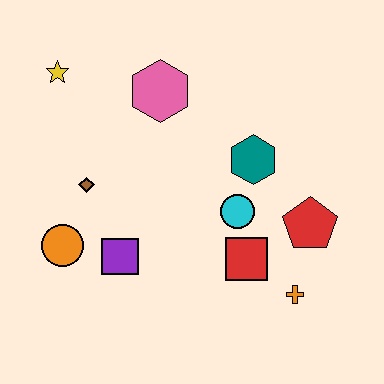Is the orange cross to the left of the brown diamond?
No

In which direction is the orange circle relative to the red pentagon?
The orange circle is to the left of the red pentagon.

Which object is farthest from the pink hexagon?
The orange cross is farthest from the pink hexagon.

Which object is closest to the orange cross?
The red square is closest to the orange cross.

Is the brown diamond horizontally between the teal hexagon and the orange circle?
Yes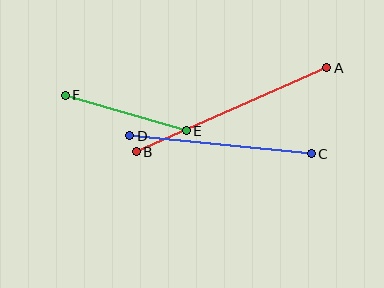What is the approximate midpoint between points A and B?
The midpoint is at approximately (232, 110) pixels.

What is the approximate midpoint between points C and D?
The midpoint is at approximately (220, 145) pixels.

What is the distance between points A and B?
The distance is approximately 208 pixels.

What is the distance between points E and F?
The distance is approximately 126 pixels.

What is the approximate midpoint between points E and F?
The midpoint is at approximately (126, 113) pixels.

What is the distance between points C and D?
The distance is approximately 182 pixels.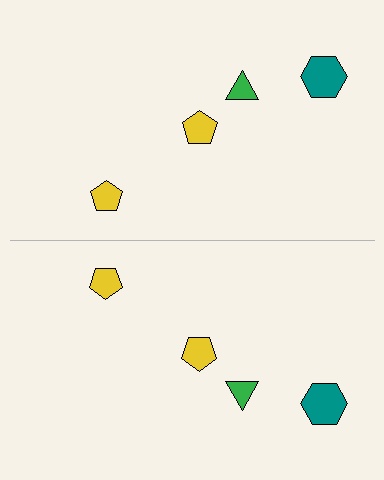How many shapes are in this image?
There are 8 shapes in this image.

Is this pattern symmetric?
Yes, this pattern has bilateral (reflection) symmetry.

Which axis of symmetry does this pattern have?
The pattern has a horizontal axis of symmetry running through the center of the image.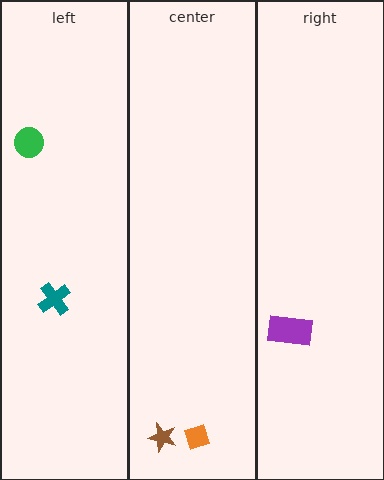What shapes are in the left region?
The green circle, the teal cross.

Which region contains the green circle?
The left region.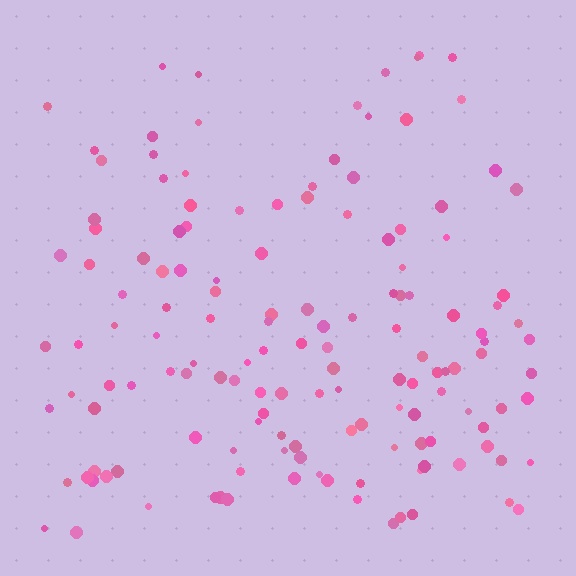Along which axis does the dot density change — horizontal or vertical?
Vertical.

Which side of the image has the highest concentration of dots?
The bottom.